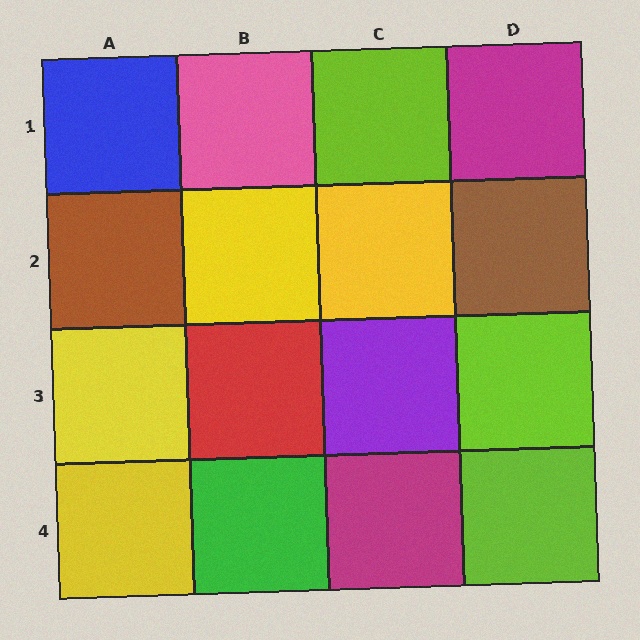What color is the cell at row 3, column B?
Red.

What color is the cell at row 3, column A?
Yellow.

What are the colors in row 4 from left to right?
Yellow, green, magenta, lime.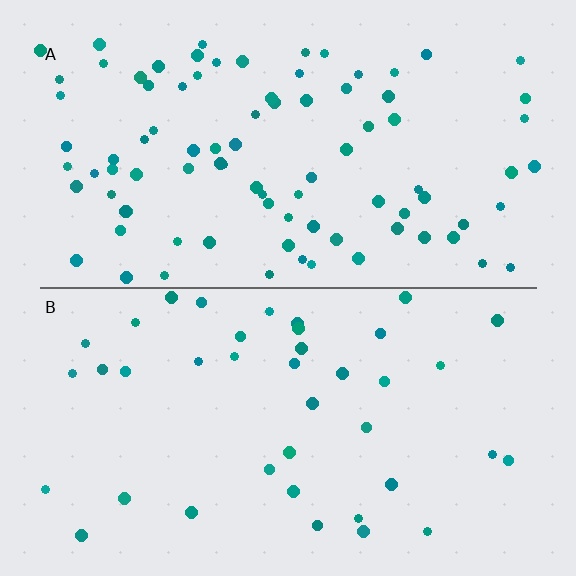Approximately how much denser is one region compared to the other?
Approximately 2.2× — region A over region B.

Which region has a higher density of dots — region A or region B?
A (the top).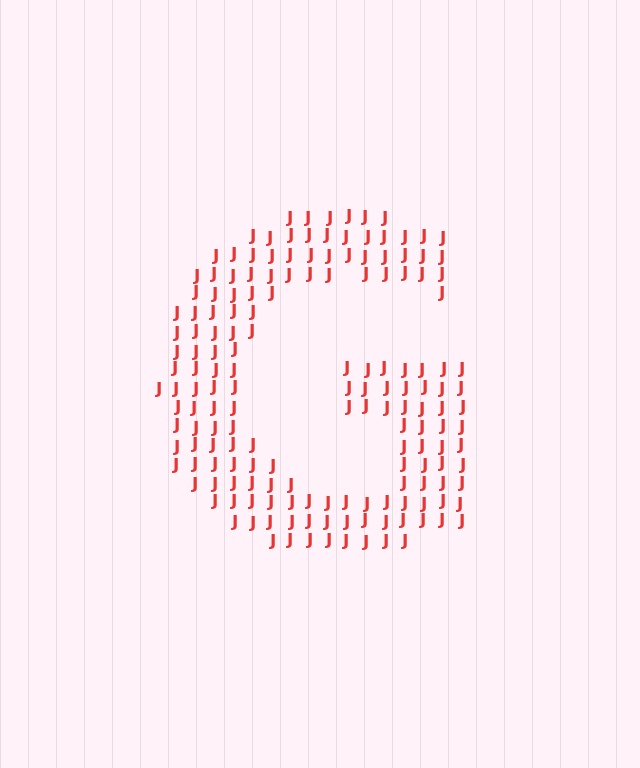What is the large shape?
The large shape is the letter G.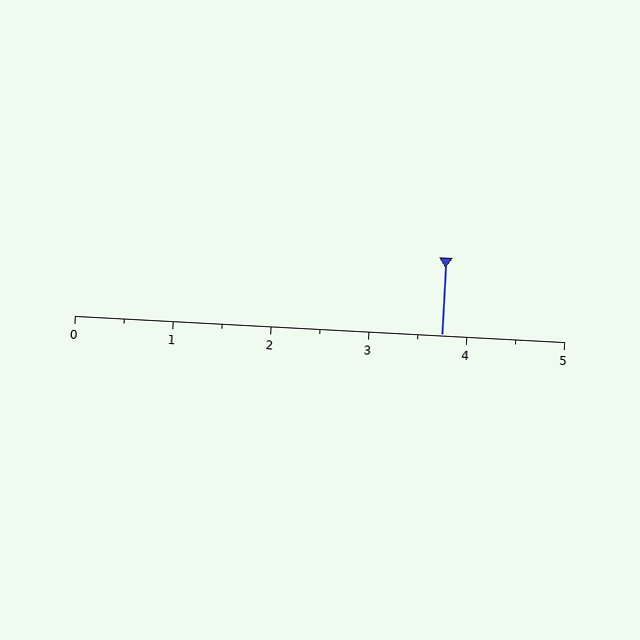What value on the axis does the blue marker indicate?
The marker indicates approximately 3.8.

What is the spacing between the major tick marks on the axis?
The major ticks are spaced 1 apart.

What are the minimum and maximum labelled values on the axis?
The axis runs from 0 to 5.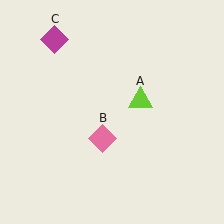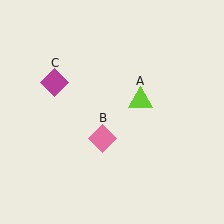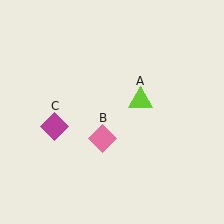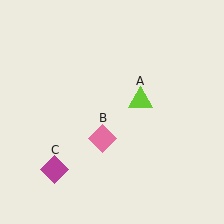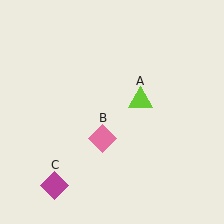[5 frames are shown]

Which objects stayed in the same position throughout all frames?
Lime triangle (object A) and pink diamond (object B) remained stationary.